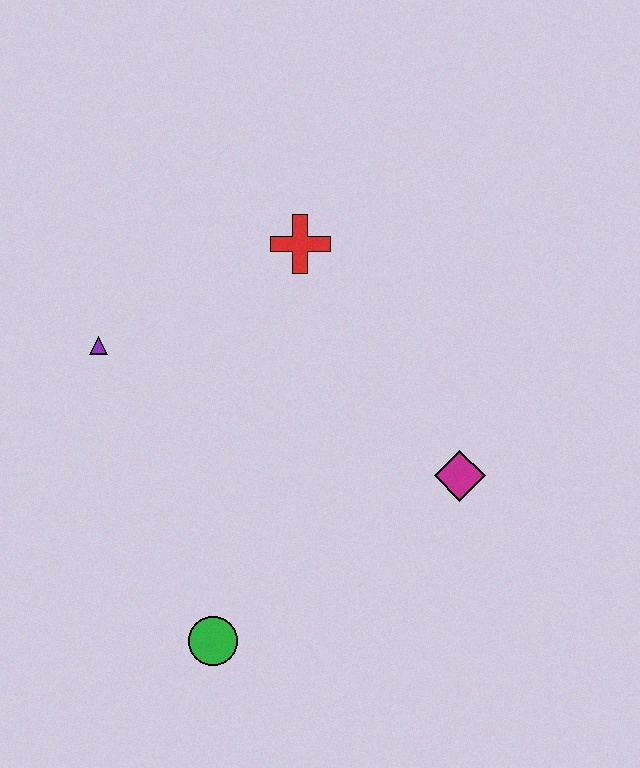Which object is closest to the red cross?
The purple triangle is closest to the red cross.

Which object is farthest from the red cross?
The green circle is farthest from the red cross.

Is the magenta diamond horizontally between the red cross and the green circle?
No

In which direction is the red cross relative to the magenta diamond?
The red cross is above the magenta diamond.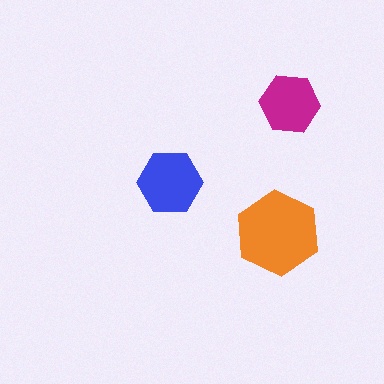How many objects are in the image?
There are 3 objects in the image.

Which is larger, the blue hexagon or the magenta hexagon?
The blue one.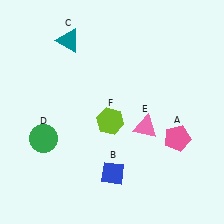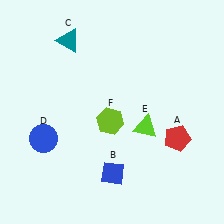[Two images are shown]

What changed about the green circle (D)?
In Image 1, D is green. In Image 2, it changed to blue.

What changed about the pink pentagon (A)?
In Image 1, A is pink. In Image 2, it changed to red.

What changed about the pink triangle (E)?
In Image 1, E is pink. In Image 2, it changed to lime.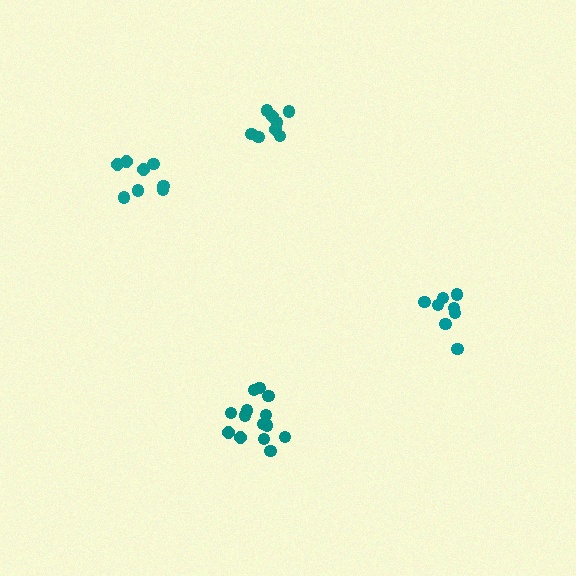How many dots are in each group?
Group 1: 8 dots, Group 2: 8 dots, Group 3: 14 dots, Group 4: 8 dots (38 total).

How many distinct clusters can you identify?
There are 4 distinct clusters.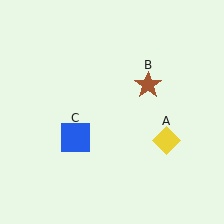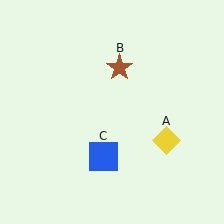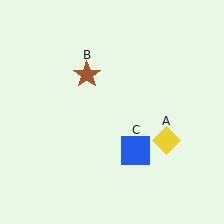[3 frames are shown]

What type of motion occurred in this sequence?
The brown star (object B), blue square (object C) rotated counterclockwise around the center of the scene.